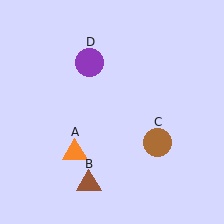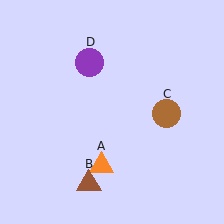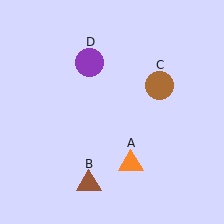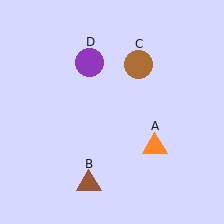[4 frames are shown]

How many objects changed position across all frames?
2 objects changed position: orange triangle (object A), brown circle (object C).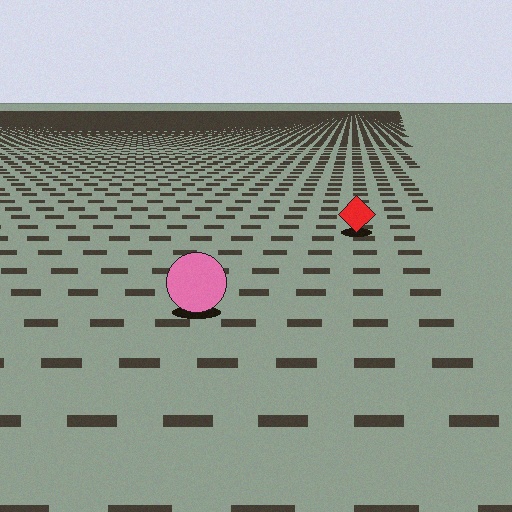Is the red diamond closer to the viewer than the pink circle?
No. The pink circle is closer — you can tell from the texture gradient: the ground texture is coarser near it.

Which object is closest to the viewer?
The pink circle is closest. The texture marks near it are larger and more spread out.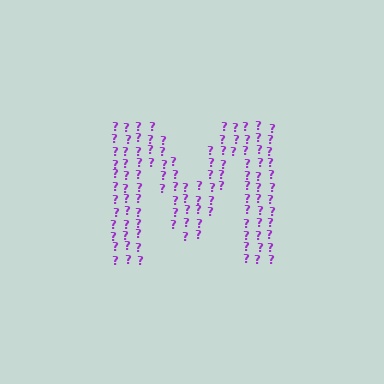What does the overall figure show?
The overall figure shows the letter M.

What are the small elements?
The small elements are question marks.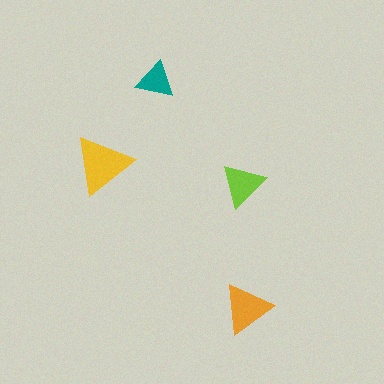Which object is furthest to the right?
The orange triangle is rightmost.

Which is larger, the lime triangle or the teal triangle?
The lime one.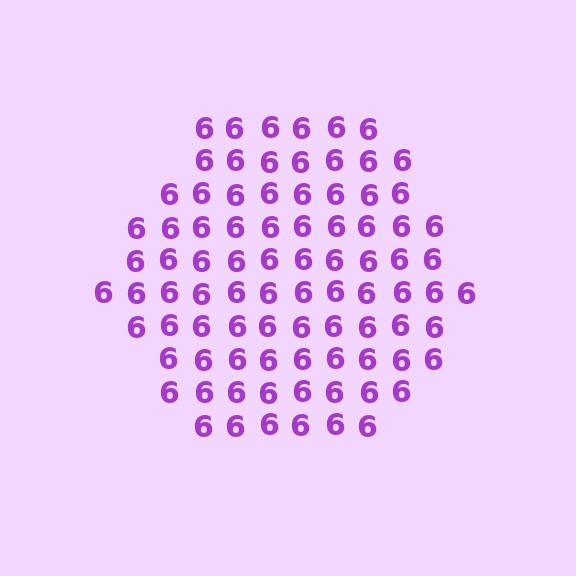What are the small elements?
The small elements are digit 6's.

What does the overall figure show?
The overall figure shows a hexagon.